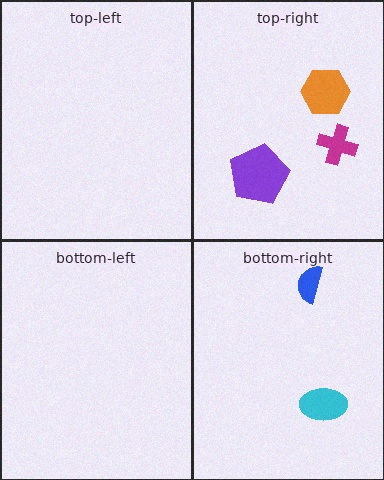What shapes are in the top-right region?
The orange hexagon, the purple pentagon, the magenta cross.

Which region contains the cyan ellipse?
The bottom-right region.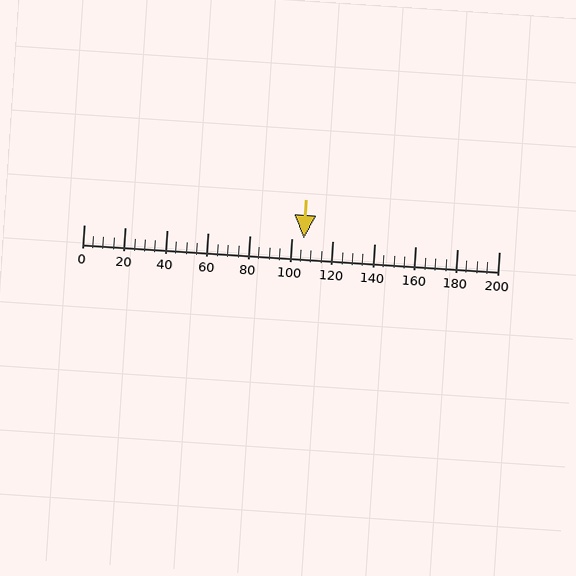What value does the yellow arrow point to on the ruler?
The yellow arrow points to approximately 106.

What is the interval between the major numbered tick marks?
The major tick marks are spaced 20 units apart.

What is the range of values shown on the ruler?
The ruler shows values from 0 to 200.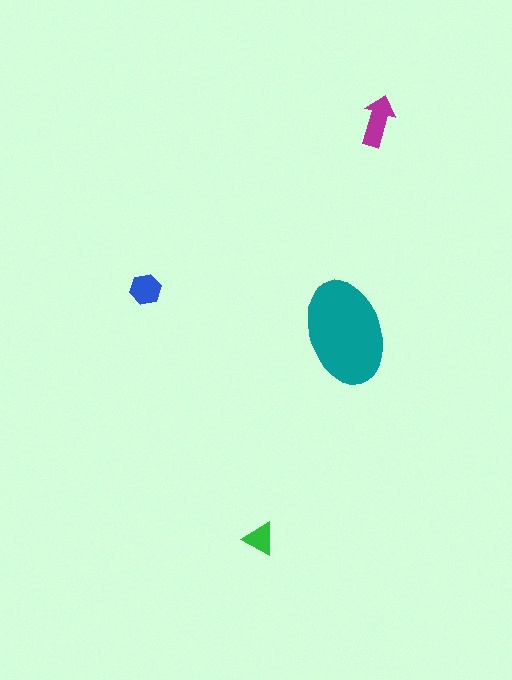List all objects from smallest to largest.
The green triangle, the blue hexagon, the magenta arrow, the teal ellipse.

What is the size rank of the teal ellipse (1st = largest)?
1st.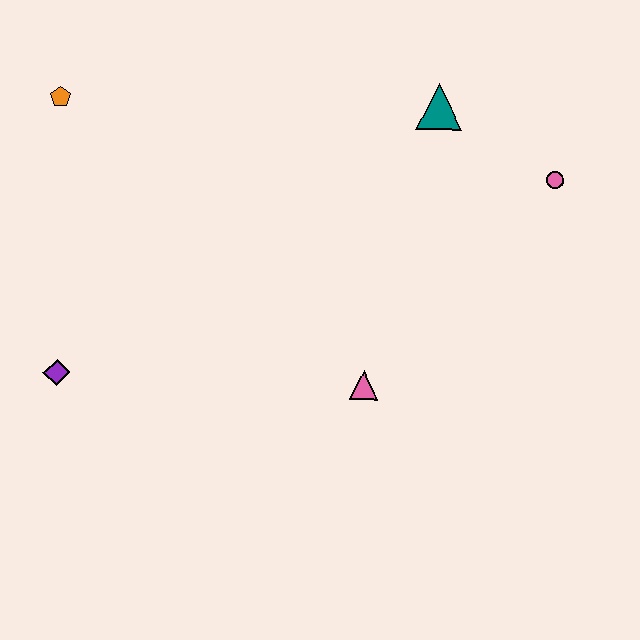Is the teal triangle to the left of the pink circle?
Yes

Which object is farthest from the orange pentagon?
The pink circle is farthest from the orange pentagon.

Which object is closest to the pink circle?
The teal triangle is closest to the pink circle.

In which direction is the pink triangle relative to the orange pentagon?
The pink triangle is to the right of the orange pentagon.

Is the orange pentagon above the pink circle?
Yes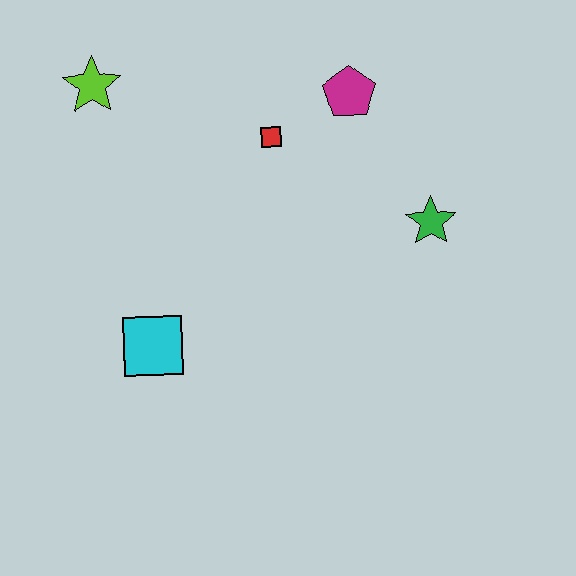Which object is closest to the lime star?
The red square is closest to the lime star.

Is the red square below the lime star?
Yes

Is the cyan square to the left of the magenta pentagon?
Yes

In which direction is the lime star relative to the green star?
The lime star is to the left of the green star.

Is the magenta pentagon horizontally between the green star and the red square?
Yes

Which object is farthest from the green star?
The lime star is farthest from the green star.